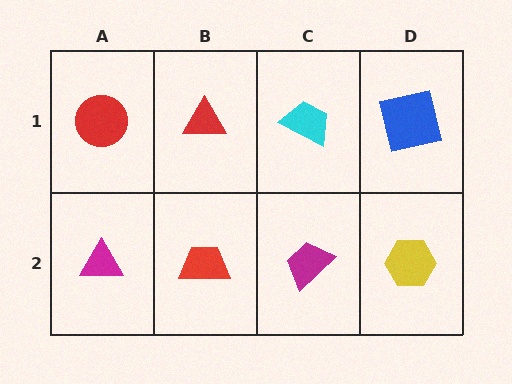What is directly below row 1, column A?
A magenta triangle.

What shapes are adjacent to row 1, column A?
A magenta triangle (row 2, column A), a red triangle (row 1, column B).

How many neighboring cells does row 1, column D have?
2.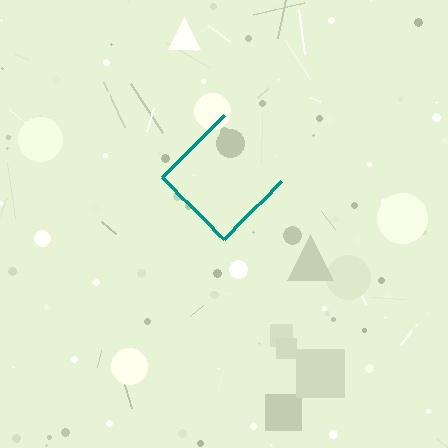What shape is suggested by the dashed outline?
The dashed outline suggests a diamond.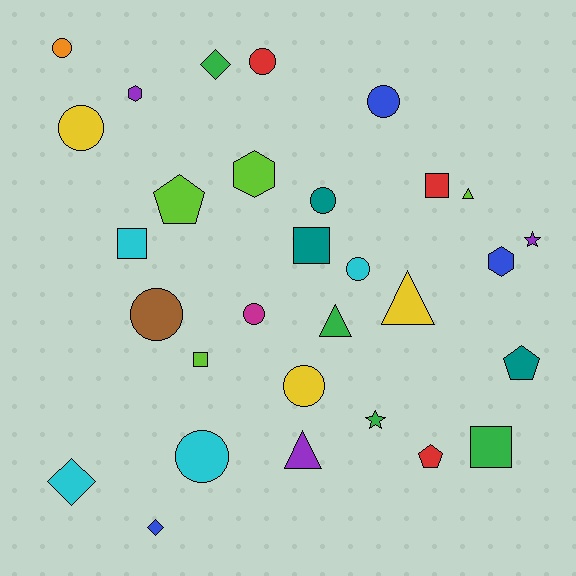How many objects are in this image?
There are 30 objects.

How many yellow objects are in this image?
There are 3 yellow objects.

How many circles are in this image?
There are 10 circles.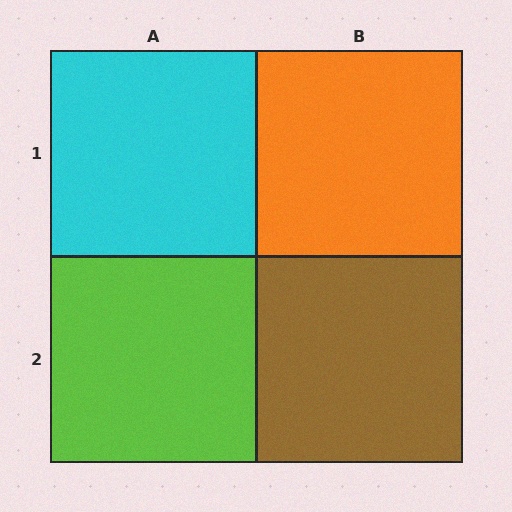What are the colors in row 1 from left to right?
Cyan, orange.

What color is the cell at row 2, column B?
Brown.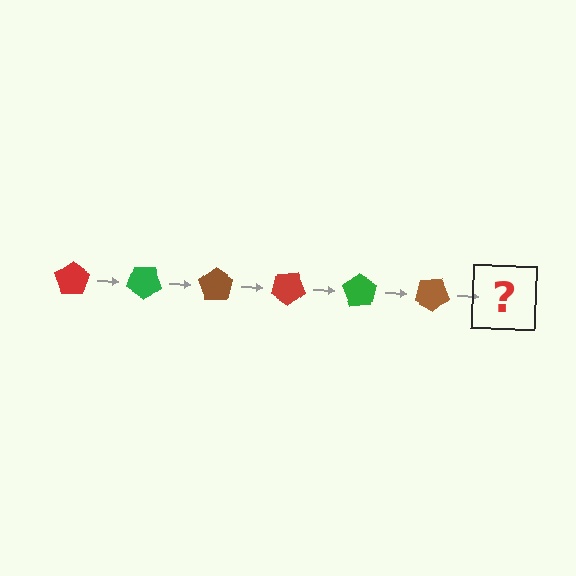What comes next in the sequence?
The next element should be a red pentagon, rotated 210 degrees from the start.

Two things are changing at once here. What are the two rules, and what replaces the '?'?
The two rules are that it rotates 35 degrees each step and the color cycles through red, green, and brown. The '?' should be a red pentagon, rotated 210 degrees from the start.